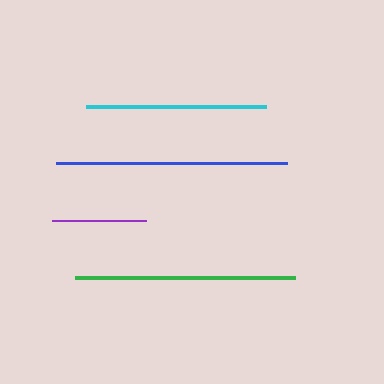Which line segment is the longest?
The blue line is the longest at approximately 231 pixels.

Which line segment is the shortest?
The purple line is the shortest at approximately 94 pixels.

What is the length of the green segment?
The green segment is approximately 221 pixels long.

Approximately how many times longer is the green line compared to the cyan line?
The green line is approximately 1.2 times the length of the cyan line.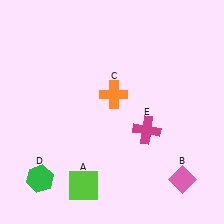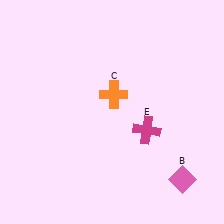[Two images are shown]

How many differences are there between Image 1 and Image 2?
There are 2 differences between the two images.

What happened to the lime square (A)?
The lime square (A) was removed in Image 2. It was in the bottom-left area of Image 1.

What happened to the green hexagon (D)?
The green hexagon (D) was removed in Image 2. It was in the bottom-left area of Image 1.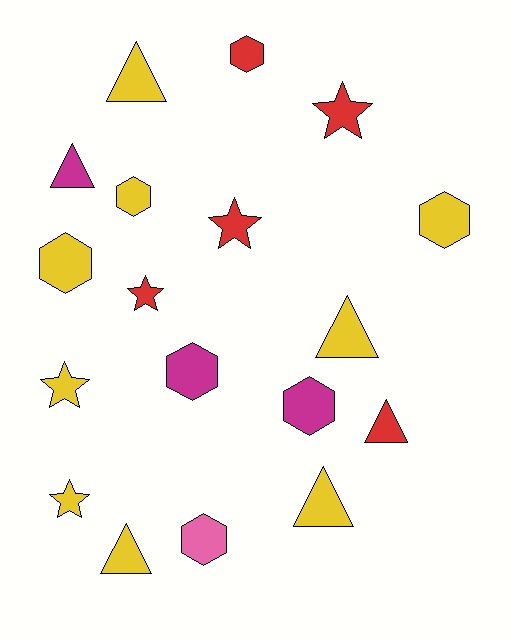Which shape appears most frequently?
Hexagon, with 7 objects.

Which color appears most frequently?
Yellow, with 9 objects.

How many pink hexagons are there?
There is 1 pink hexagon.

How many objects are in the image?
There are 18 objects.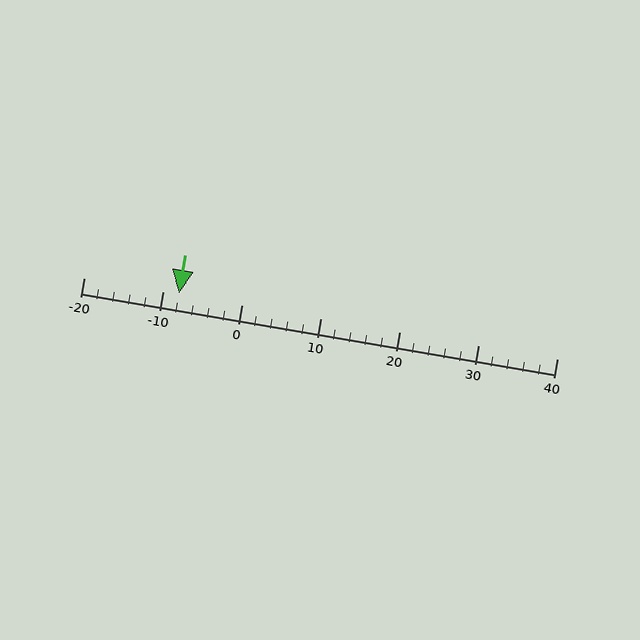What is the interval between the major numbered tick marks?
The major tick marks are spaced 10 units apart.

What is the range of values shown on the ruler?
The ruler shows values from -20 to 40.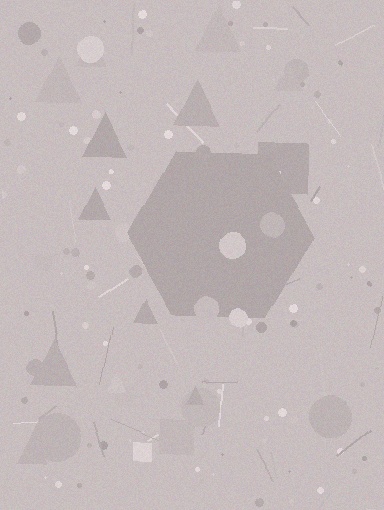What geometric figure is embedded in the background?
A hexagon is embedded in the background.